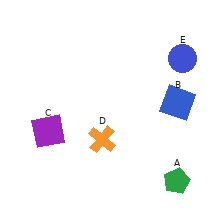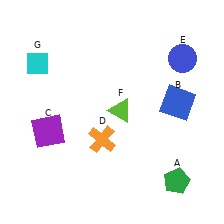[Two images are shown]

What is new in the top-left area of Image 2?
A cyan diamond (G) was added in the top-left area of Image 2.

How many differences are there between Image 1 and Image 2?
There are 2 differences between the two images.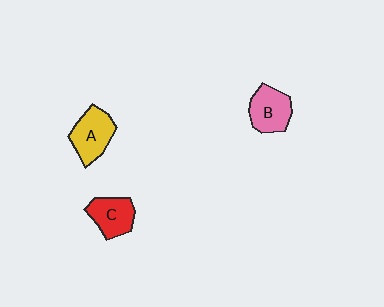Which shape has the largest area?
Shape A (yellow).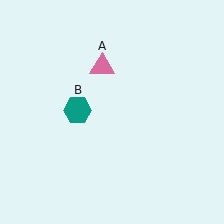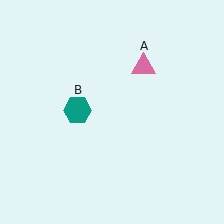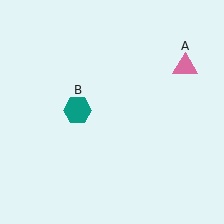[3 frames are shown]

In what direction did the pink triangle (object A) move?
The pink triangle (object A) moved right.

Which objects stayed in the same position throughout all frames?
Teal hexagon (object B) remained stationary.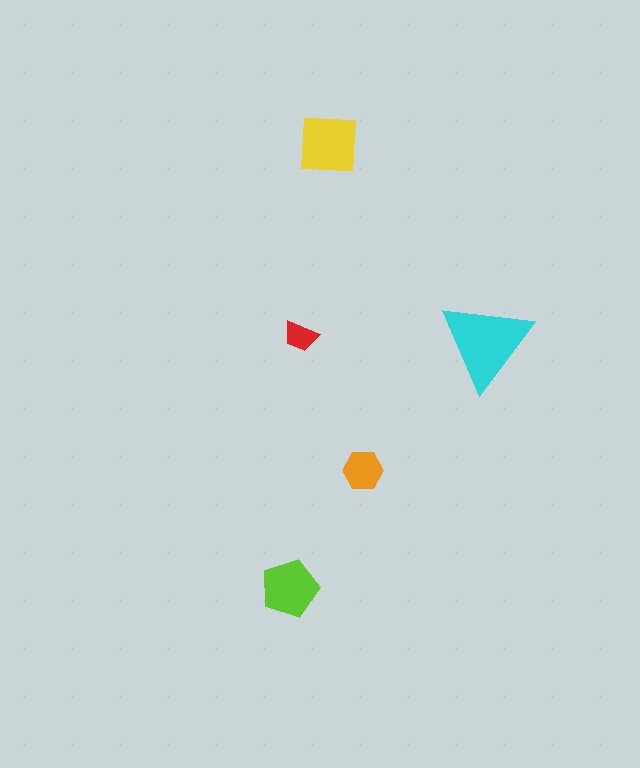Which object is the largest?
The cyan triangle.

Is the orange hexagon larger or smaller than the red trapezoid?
Larger.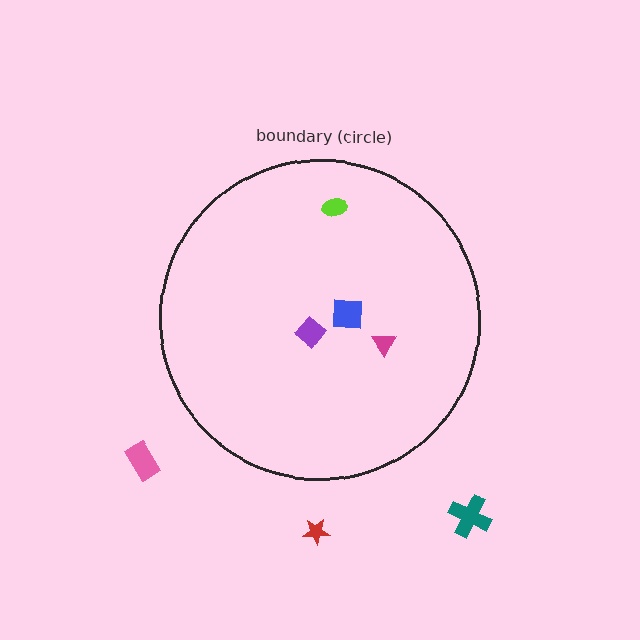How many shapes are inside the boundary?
4 inside, 3 outside.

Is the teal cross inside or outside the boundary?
Outside.